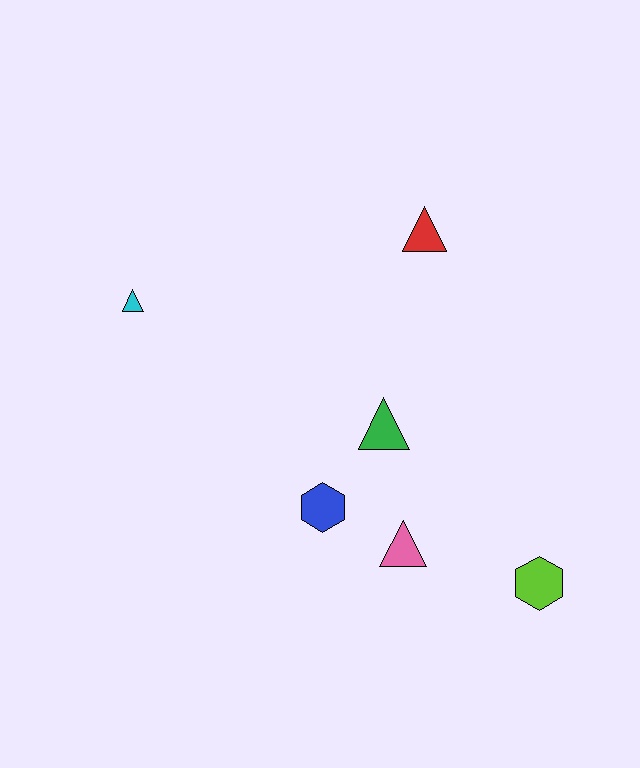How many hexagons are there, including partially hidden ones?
There are 2 hexagons.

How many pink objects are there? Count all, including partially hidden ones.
There is 1 pink object.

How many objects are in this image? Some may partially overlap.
There are 6 objects.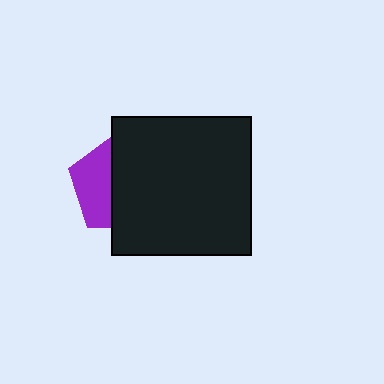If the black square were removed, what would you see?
You would see the complete purple pentagon.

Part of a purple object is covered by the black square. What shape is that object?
It is a pentagon.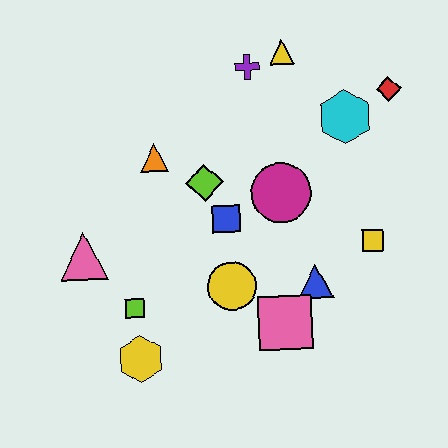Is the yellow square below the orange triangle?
Yes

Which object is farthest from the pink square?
The yellow triangle is farthest from the pink square.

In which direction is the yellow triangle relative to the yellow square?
The yellow triangle is above the yellow square.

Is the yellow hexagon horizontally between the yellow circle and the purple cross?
No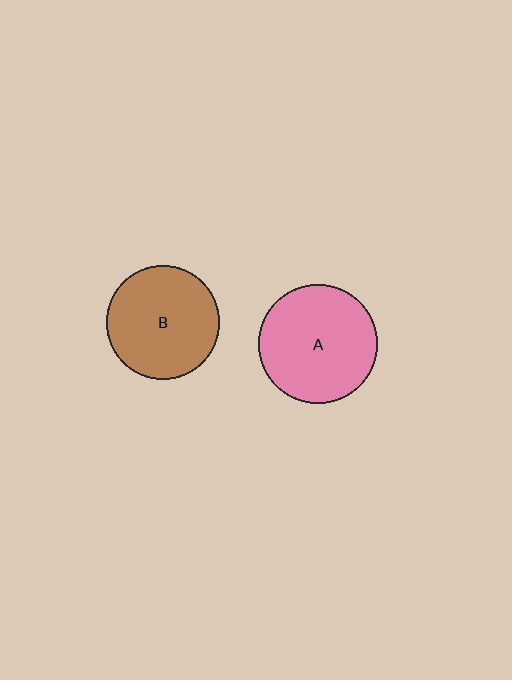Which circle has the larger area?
Circle A (pink).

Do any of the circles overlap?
No, none of the circles overlap.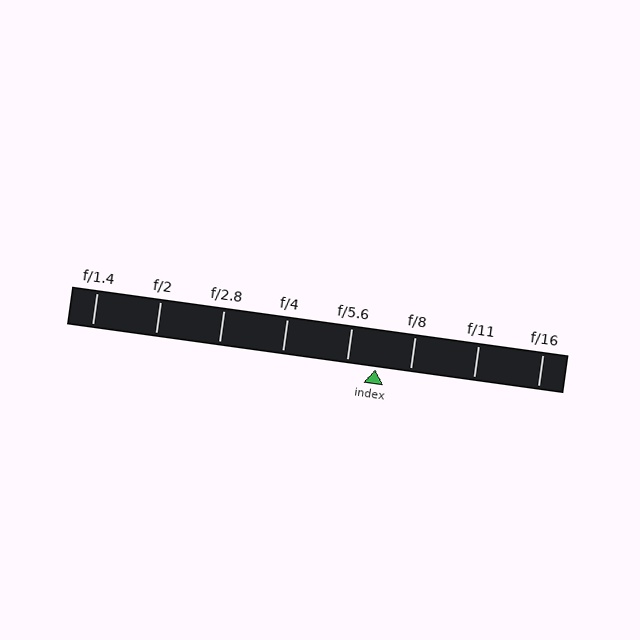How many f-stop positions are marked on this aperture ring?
There are 8 f-stop positions marked.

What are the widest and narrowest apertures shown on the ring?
The widest aperture shown is f/1.4 and the narrowest is f/16.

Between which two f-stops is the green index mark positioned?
The index mark is between f/5.6 and f/8.